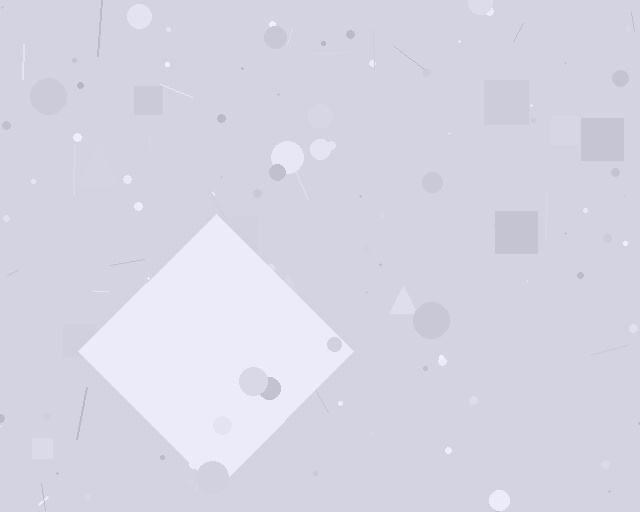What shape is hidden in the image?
A diamond is hidden in the image.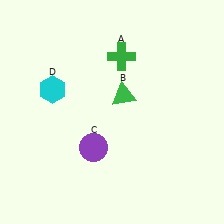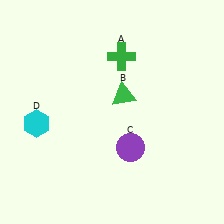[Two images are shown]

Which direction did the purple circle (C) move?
The purple circle (C) moved right.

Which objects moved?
The objects that moved are: the purple circle (C), the cyan hexagon (D).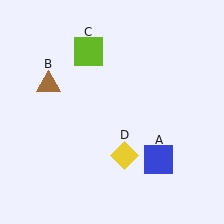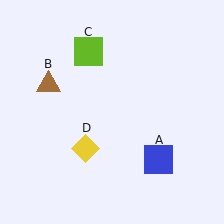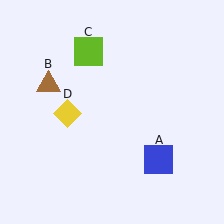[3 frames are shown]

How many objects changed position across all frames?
1 object changed position: yellow diamond (object D).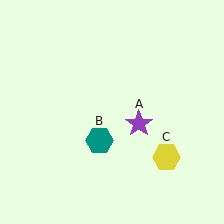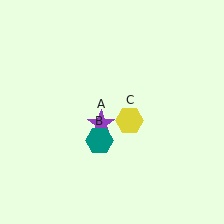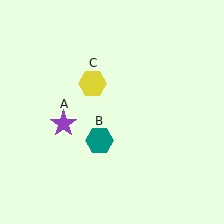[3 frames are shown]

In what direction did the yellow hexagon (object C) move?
The yellow hexagon (object C) moved up and to the left.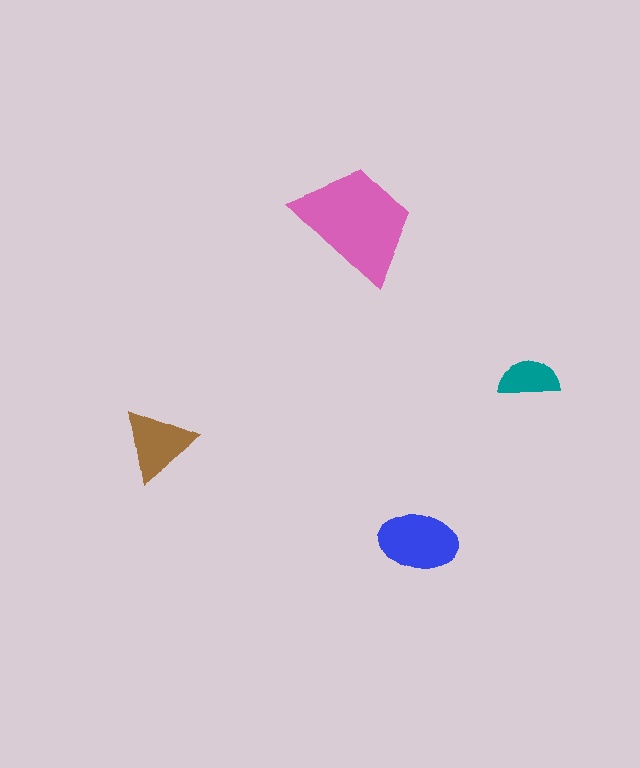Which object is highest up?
The pink trapezoid is topmost.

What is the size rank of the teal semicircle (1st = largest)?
4th.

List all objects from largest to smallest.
The pink trapezoid, the blue ellipse, the brown triangle, the teal semicircle.